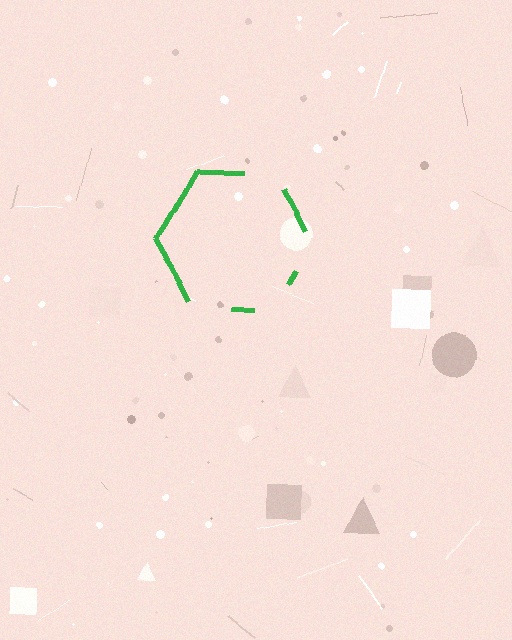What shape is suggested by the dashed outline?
The dashed outline suggests a hexagon.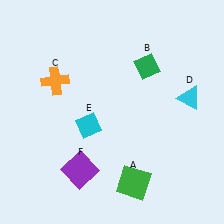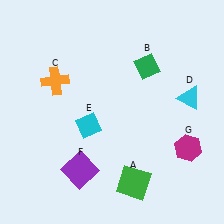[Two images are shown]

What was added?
A magenta hexagon (G) was added in Image 2.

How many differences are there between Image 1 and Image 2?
There is 1 difference between the two images.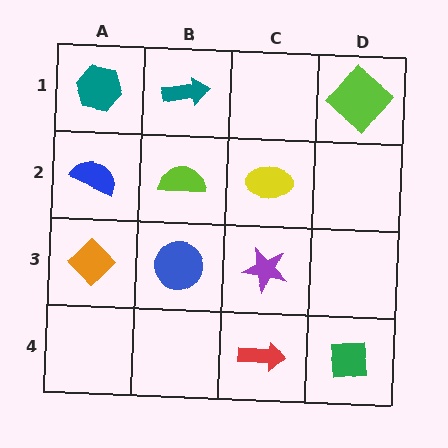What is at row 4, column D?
A green square.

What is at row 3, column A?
An orange diamond.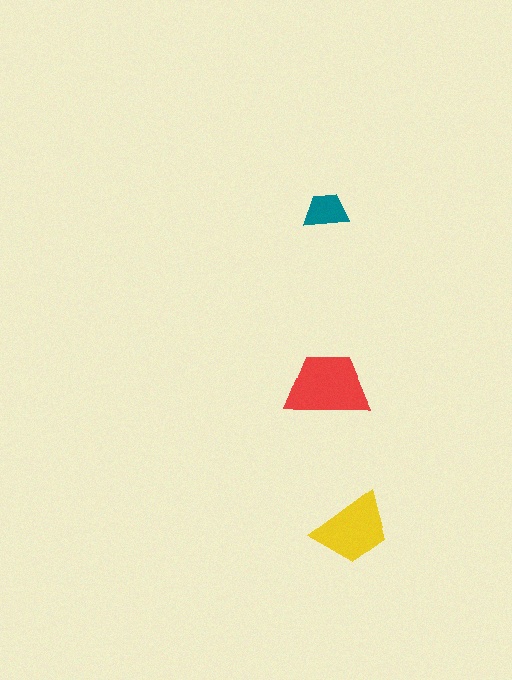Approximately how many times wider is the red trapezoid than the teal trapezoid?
About 2 times wider.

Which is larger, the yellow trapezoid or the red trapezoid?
The red one.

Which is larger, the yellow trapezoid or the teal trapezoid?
The yellow one.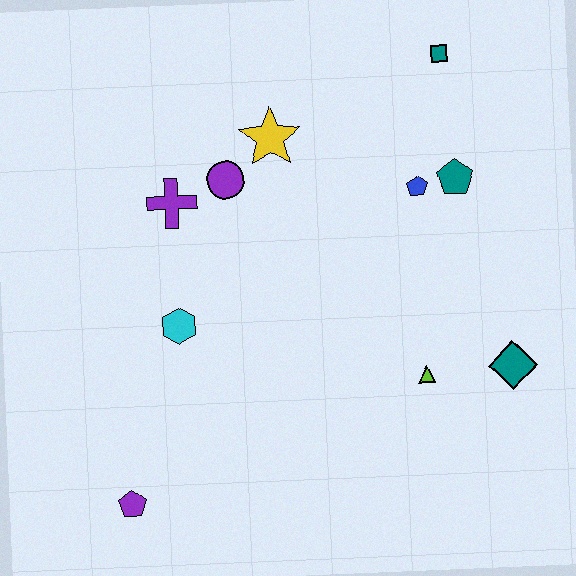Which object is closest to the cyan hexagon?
The purple cross is closest to the cyan hexagon.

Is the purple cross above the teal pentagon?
No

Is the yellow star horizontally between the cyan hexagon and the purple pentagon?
No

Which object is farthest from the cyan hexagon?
The teal square is farthest from the cyan hexagon.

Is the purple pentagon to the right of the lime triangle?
No